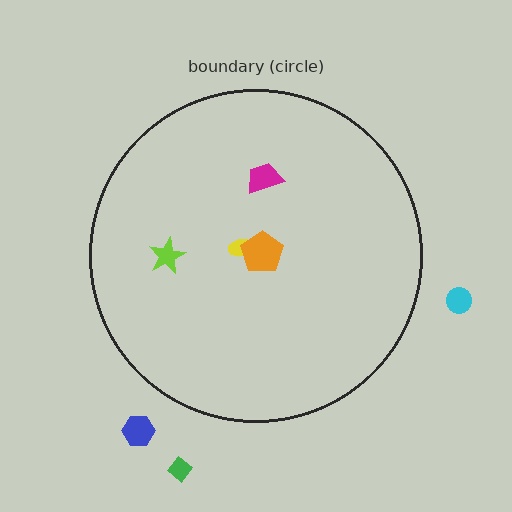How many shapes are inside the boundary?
4 inside, 3 outside.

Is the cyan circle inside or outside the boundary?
Outside.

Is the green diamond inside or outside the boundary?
Outside.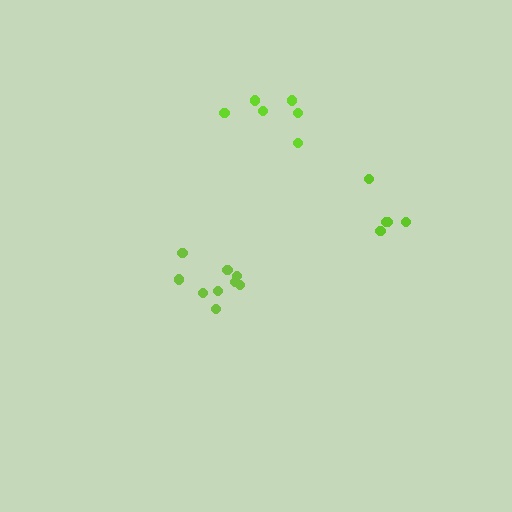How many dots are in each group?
Group 1: 5 dots, Group 2: 6 dots, Group 3: 9 dots (20 total).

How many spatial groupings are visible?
There are 3 spatial groupings.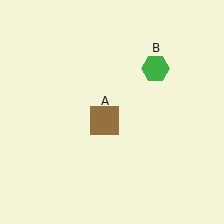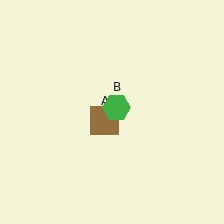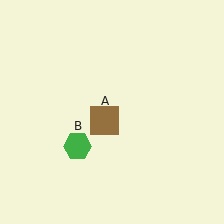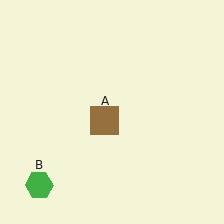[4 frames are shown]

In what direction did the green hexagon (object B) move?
The green hexagon (object B) moved down and to the left.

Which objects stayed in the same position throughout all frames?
Brown square (object A) remained stationary.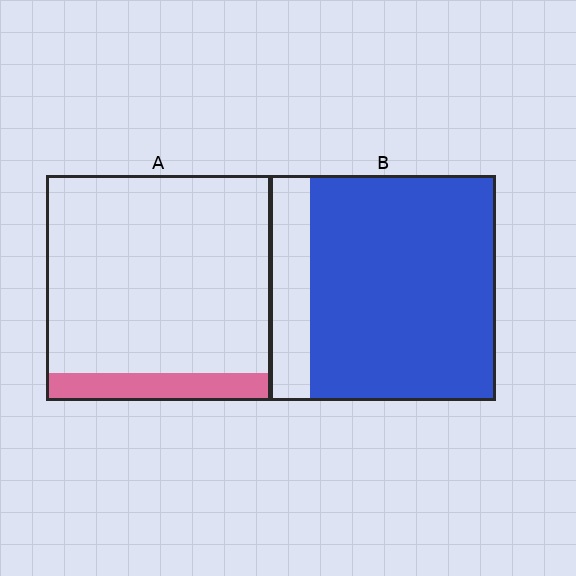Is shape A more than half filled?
No.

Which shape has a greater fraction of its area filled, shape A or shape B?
Shape B.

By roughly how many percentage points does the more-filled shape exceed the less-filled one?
By roughly 70 percentage points (B over A).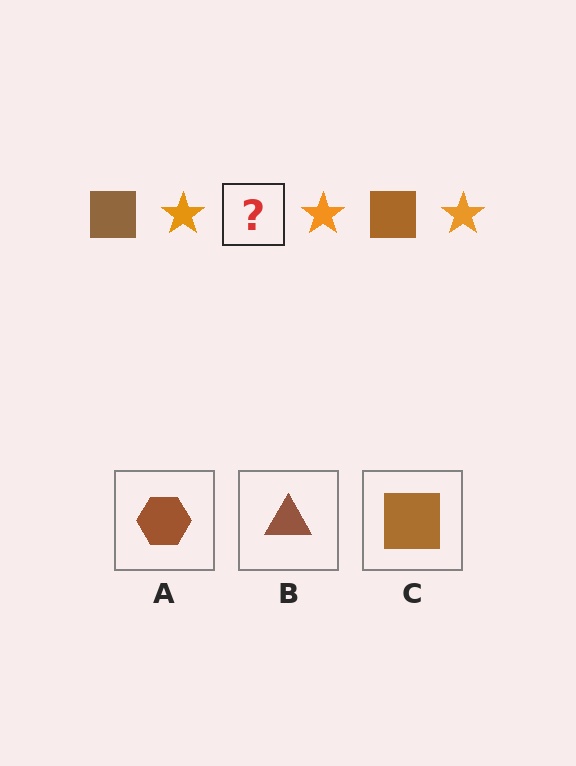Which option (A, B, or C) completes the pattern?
C.